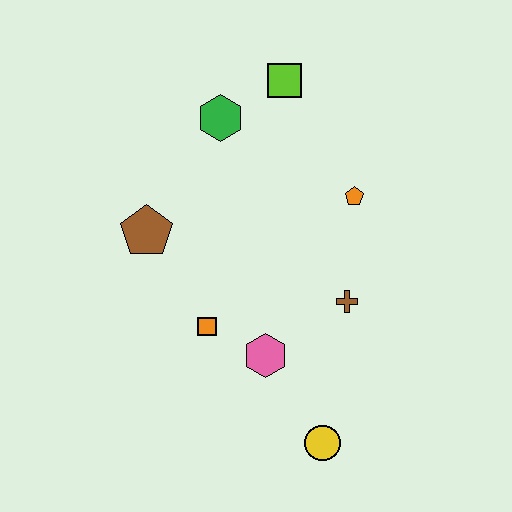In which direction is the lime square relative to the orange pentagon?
The lime square is above the orange pentagon.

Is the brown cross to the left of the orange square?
No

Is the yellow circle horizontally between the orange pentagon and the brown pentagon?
Yes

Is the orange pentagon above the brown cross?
Yes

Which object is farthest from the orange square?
The lime square is farthest from the orange square.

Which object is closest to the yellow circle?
The pink hexagon is closest to the yellow circle.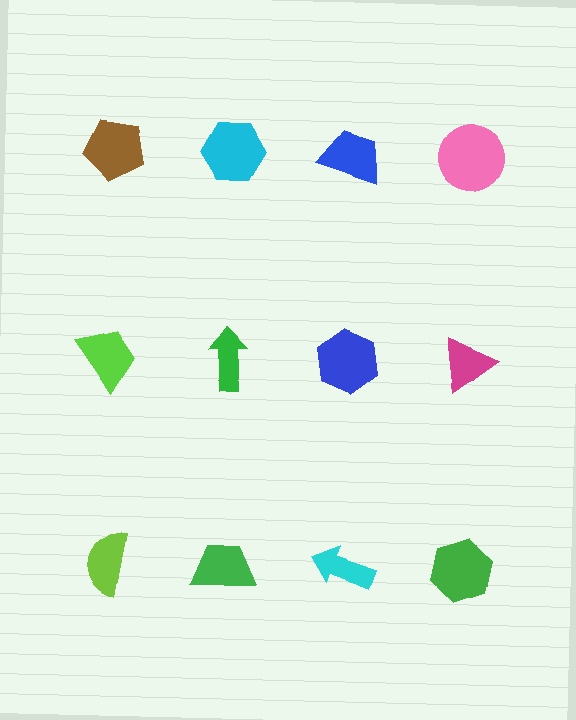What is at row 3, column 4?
A green hexagon.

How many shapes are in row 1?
4 shapes.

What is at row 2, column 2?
A green arrow.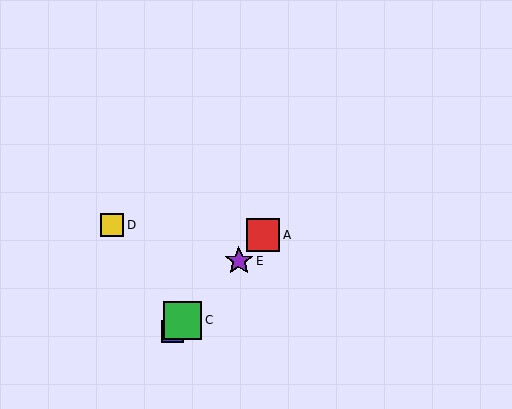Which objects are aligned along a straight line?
Objects A, B, C, E are aligned along a straight line.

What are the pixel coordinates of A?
Object A is at (263, 235).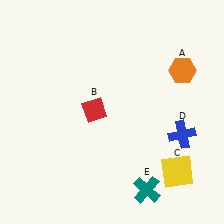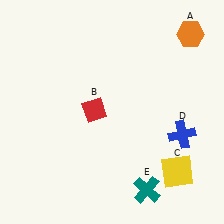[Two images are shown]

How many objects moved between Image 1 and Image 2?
1 object moved between the two images.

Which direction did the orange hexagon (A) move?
The orange hexagon (A) moved up.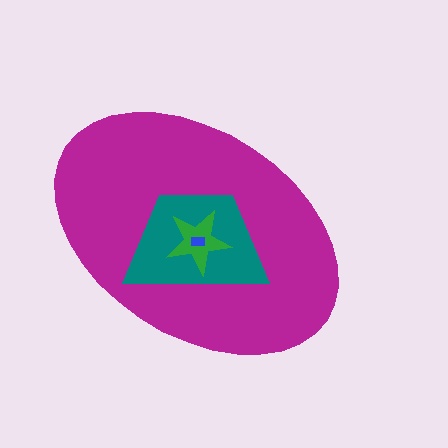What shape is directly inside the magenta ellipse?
The teal trapezoid.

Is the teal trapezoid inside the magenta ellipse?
Yes.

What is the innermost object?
The blue rectangle.